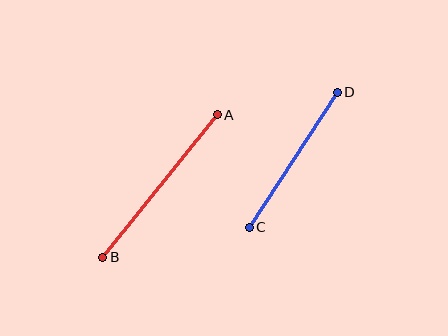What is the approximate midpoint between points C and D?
The midpoint is at approximately (293, 160) pixels.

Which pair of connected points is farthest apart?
Points A and B are farthest apart.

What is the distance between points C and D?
The distance is approximately 161 pixels.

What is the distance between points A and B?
The distance is approximately 183 pixels.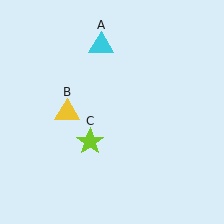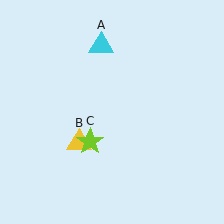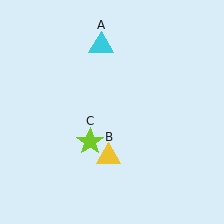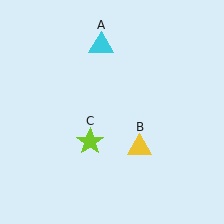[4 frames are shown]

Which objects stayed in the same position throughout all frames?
Cyan triangle (object A) and lime star (object C) remained stationary.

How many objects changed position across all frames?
1 object changed position: yellow triangle (object B).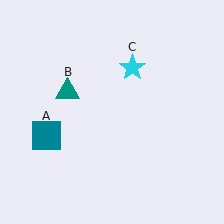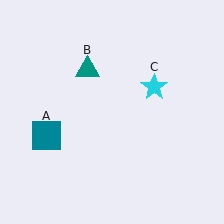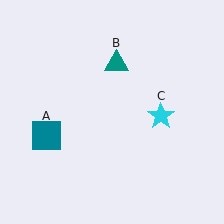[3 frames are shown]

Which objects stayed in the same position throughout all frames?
Teal square (object A) remained stationary.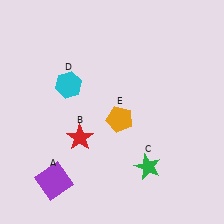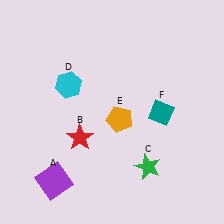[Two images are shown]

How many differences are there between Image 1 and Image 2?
There is 1 difference between the two images.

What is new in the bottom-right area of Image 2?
A teal diamond (F) was added in the bottom-right area of Image 2.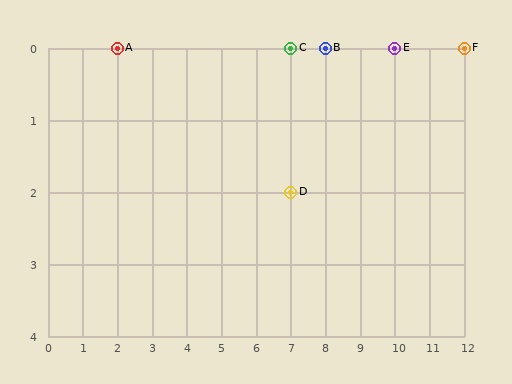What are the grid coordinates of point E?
Point E is at grid coordinates (10, 0).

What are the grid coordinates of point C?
Point C is at grid coordinates (7, 0).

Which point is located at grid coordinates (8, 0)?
Point B is at (8, 0).